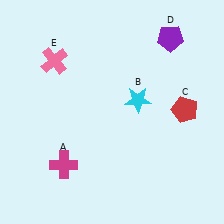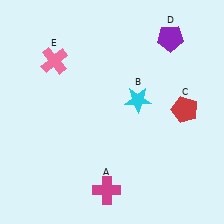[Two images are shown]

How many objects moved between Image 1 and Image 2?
1 object moved between the two images.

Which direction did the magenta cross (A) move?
The magenta cross (A) moved right.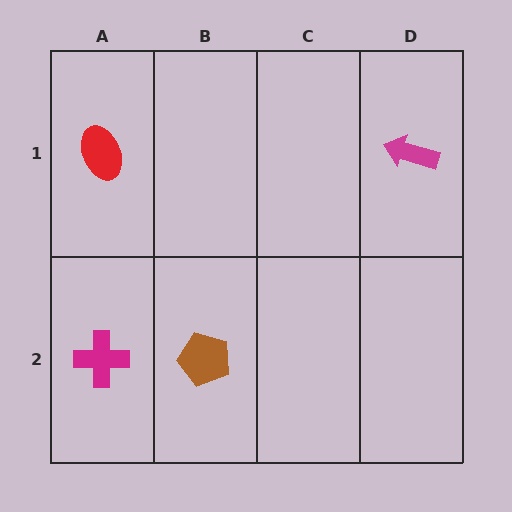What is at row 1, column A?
A red ellipse.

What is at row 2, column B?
A brown pentagon.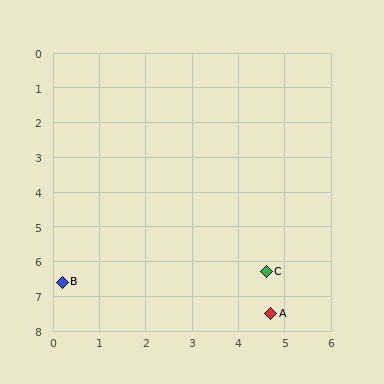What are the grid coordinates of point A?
Point A is at approximately (4.7, 7.5).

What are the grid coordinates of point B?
Point B is at approximately (0.2, 6.6).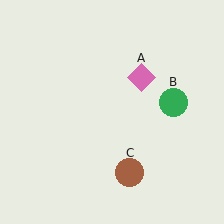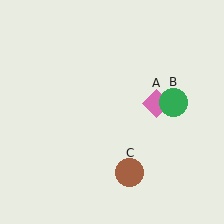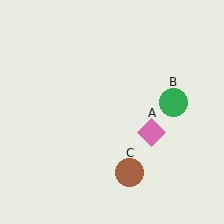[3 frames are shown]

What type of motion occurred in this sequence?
The pink diamond (object A) rotated clockwise around the center of the scene.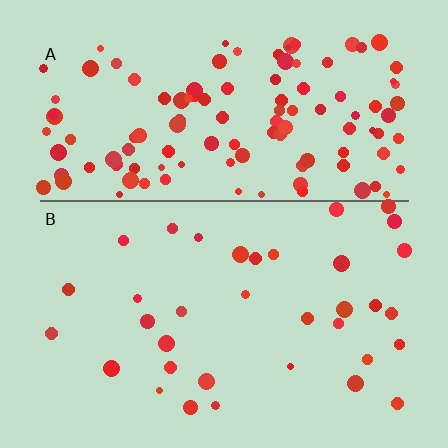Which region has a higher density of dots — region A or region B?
A (the top).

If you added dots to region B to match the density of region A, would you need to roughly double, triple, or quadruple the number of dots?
Approximately triple.